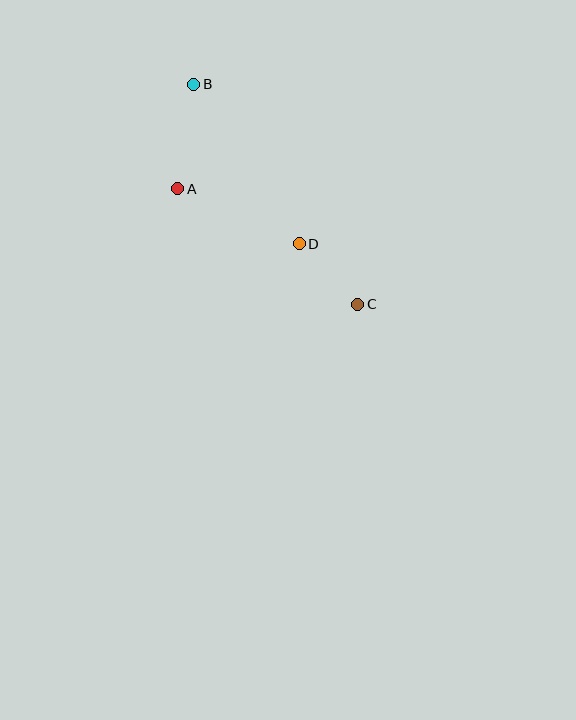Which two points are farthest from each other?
Points B and C are farthest from each other.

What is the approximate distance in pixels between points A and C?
The distance between A and C is approximately 214 pixels.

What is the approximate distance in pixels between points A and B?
The distance between A and B is approximately 105 pixels.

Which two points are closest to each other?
Points C and D are closest to each other.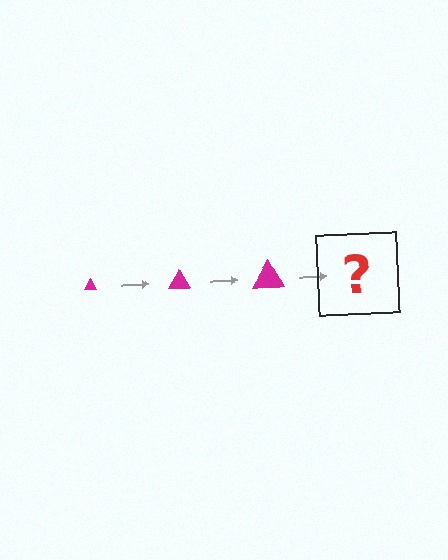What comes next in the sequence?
The next element should be a magenta triangle, larger than the previous one.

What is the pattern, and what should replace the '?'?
The pattern is that the triangle gets progressively larger each step. The '?' should be a magenta triangle, larger than the previous one.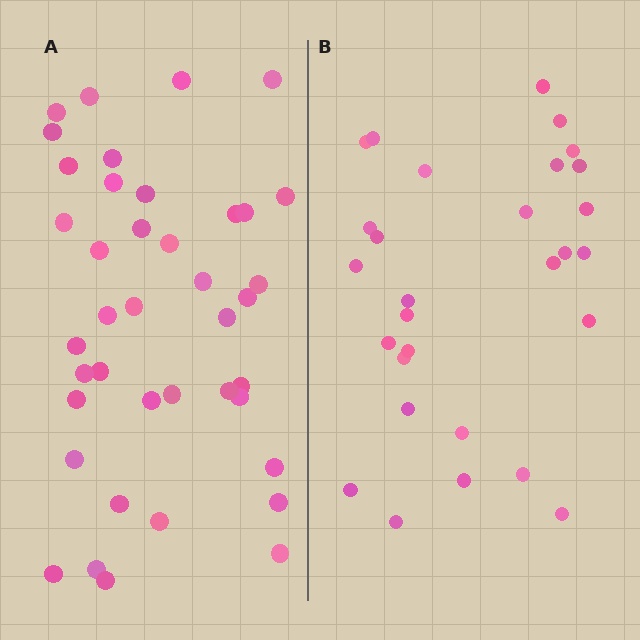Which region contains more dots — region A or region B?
Region A (the left region) has more dots.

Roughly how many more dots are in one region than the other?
Region A has roughly 12 or so more dots than region B.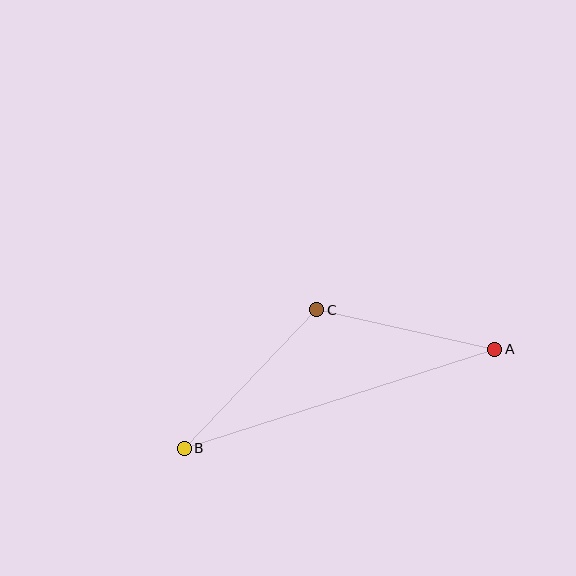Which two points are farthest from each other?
Points A and B are farthest from each other.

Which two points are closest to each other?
Points A and C are closest to each other.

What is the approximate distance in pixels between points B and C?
The distance between B and C is approximately 191 pixels.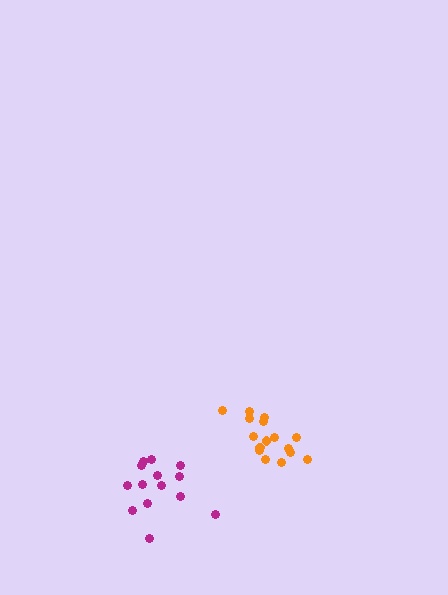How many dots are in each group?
Group 1: 16 dots, Group 2: 14 dots (30 total).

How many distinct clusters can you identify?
There are 2 distinct clusters.